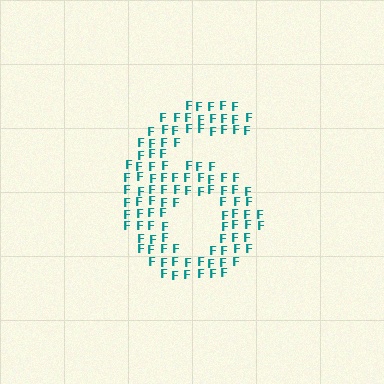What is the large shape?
The large shape is the digit 6.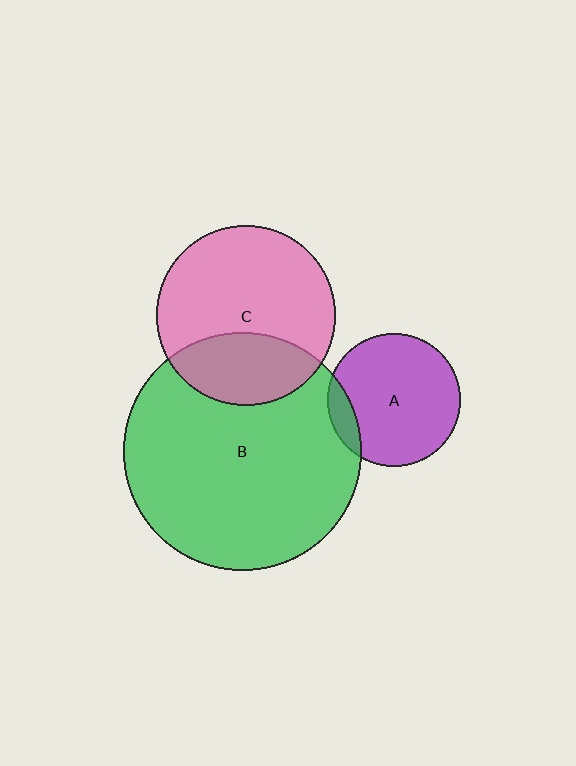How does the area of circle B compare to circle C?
Approximately 1.8 times.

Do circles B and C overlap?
Yes.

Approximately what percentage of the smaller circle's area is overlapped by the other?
Approximately 30%.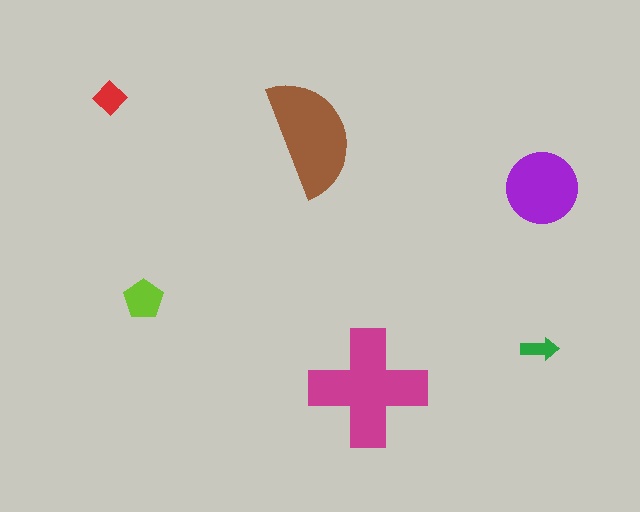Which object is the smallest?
The green arrow.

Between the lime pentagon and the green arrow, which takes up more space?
The lime pentagon.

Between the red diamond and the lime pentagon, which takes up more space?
The lime pentagon.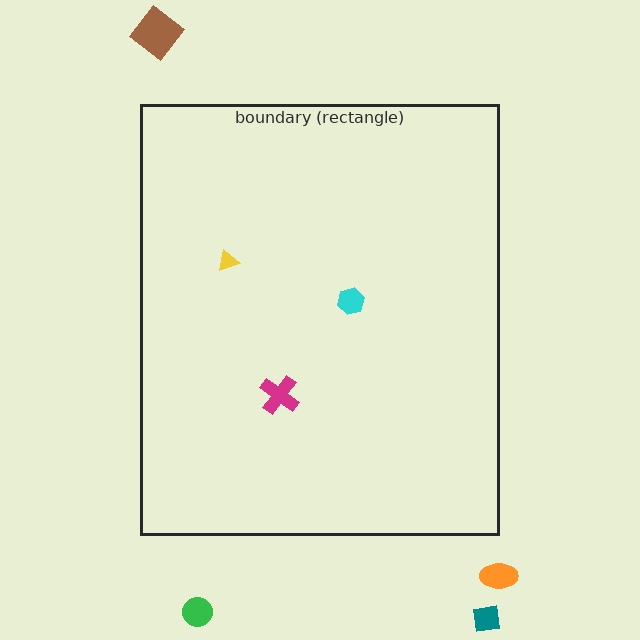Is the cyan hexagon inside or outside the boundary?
Inside.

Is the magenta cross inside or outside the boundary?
Inside.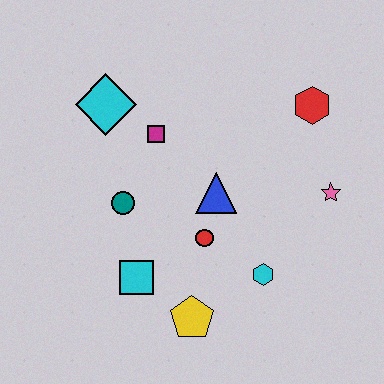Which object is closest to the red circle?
The blue triangle is closest to the red circle.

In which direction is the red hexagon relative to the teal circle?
The red hexagon is to the right of the teal circle.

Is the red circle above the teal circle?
No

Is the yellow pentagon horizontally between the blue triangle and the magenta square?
Yes